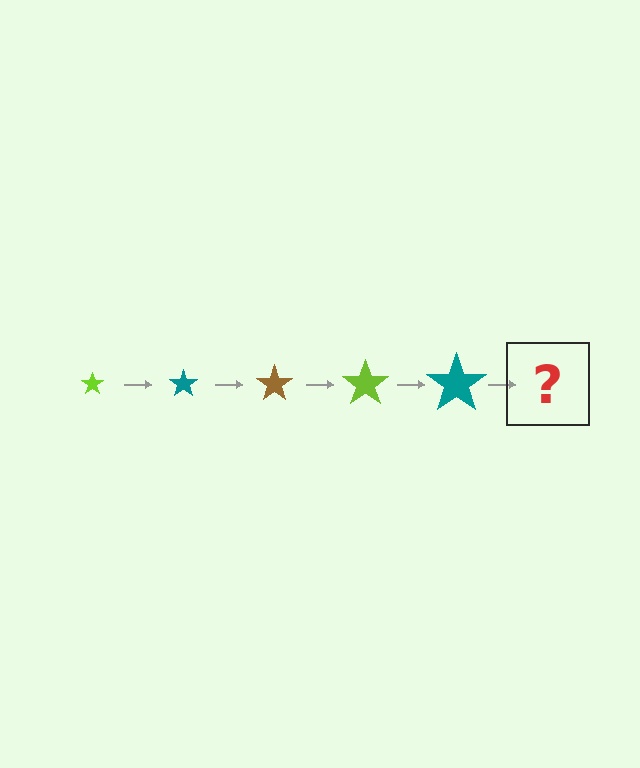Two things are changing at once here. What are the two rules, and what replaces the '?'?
The two rules are that the star grows larger each step and the color cycles through lime, teal, and brown. The '?' should be a brown star, larger than the previous one.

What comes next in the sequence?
The next element should be a brown star, larger than the previous one.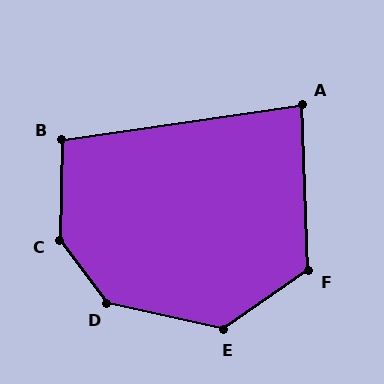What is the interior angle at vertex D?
Approximately 139 degrees (obtuse).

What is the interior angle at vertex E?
Approximately 133 degrees (obtuse).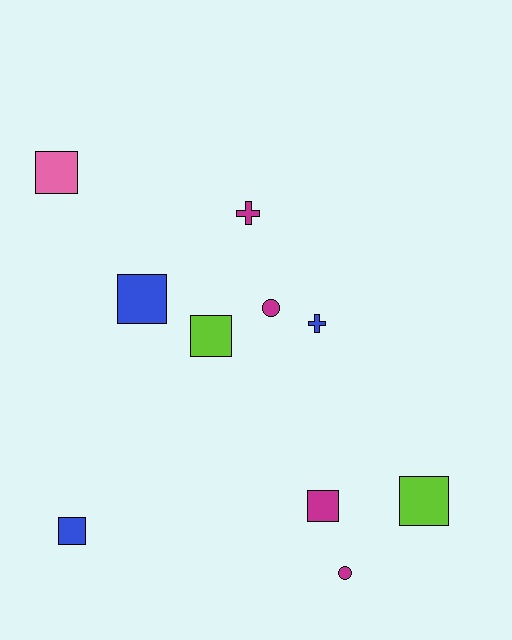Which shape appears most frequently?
Square, with 6 objects.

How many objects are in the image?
There are 10 objects.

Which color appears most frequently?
Magenta, with 4 objects.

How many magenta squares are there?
There is 1 magenta square.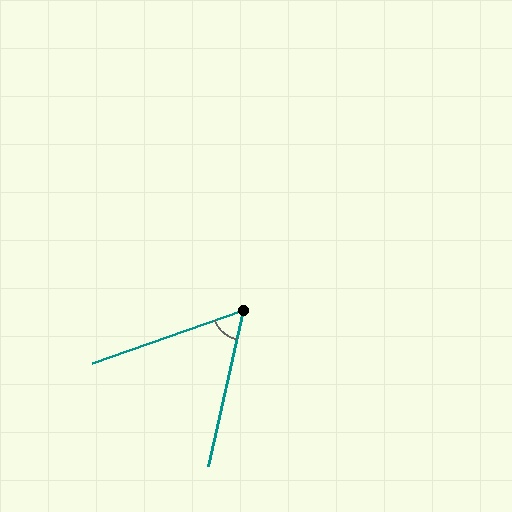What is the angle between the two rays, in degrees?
Approximately 58 degrees.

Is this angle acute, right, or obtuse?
It is acute.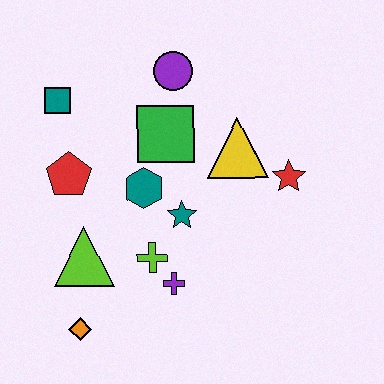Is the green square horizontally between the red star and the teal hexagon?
Yes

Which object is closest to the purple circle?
The green square is closest to the purple circle.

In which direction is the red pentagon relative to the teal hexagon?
The red pentagon is to the left of the teal hexagon.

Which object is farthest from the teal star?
The teal square is farthest from the teal star.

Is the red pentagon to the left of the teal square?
No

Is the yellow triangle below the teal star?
No